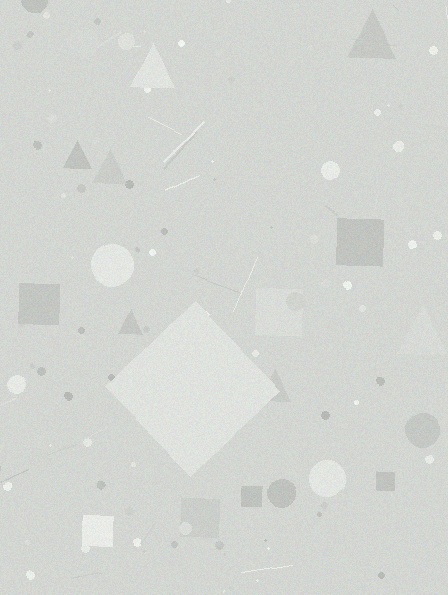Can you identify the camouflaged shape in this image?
The camouflaged shape is a diamond.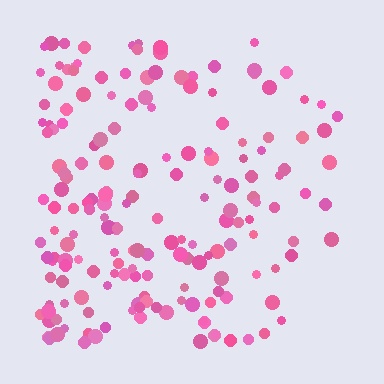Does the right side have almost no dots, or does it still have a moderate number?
Still a moderate number, just noticeably fewer than the left.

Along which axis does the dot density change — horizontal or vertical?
Horizontal.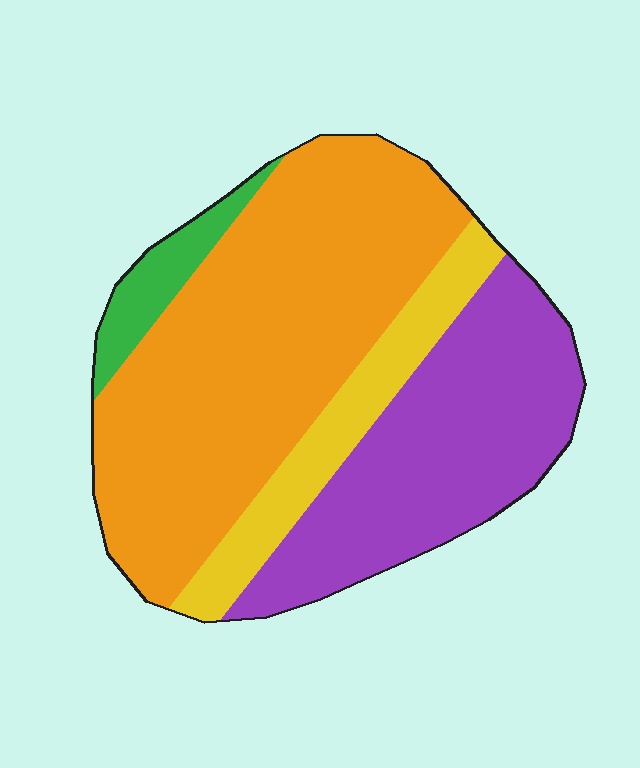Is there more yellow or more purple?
Purple.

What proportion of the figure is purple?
Purple takes up between a sixth and a third of the figure.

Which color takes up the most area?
Orange, at roughly 50%.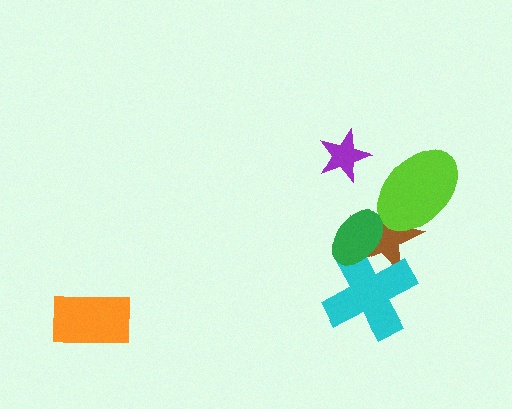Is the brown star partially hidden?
Yes, it is partially covered by another shape.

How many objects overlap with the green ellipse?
2 objects overlap with the green ellipse.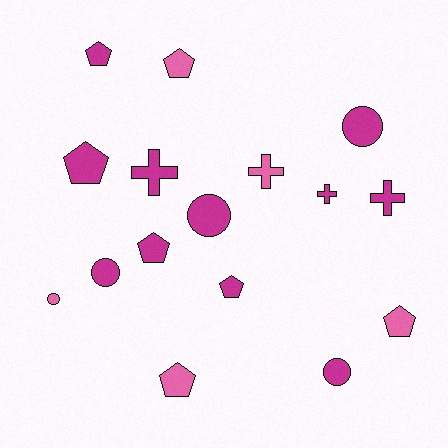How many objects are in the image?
There are 16 objects.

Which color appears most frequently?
Magenta, with 11 objects.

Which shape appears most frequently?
Pentagon, with 7 objects.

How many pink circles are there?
There is 1 pink circle.